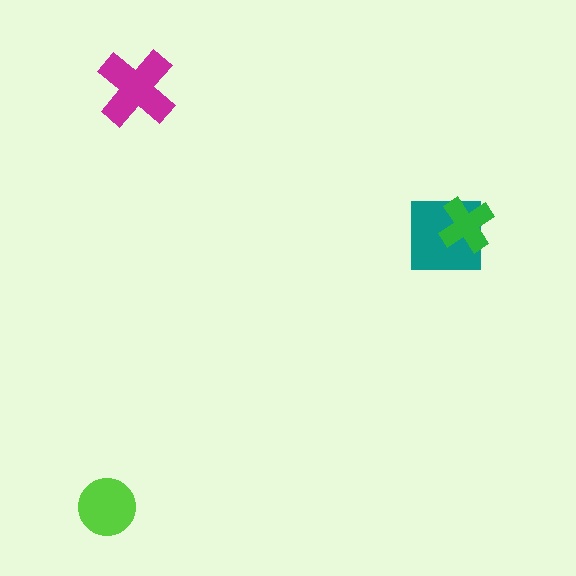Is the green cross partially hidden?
No, no other shape covers it.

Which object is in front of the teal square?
The green cross is in front of the teal square.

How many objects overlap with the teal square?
1 object overlaps with the teal square.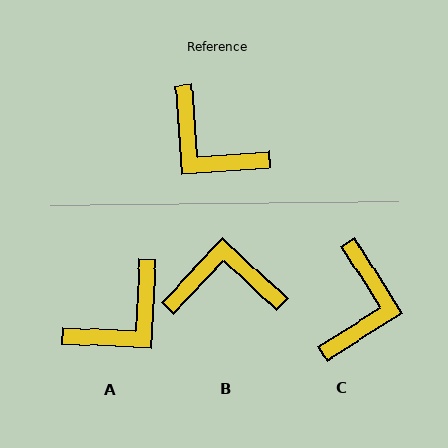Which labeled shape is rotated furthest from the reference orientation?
B, about 138 degrees away.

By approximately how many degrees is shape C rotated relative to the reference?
Approximately 117 degrees counter-clockwise.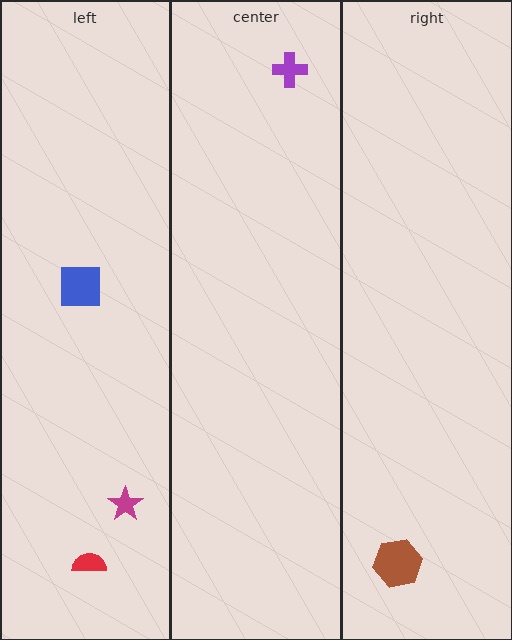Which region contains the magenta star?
The left region.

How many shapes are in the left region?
3.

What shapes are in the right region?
The brown hexagon.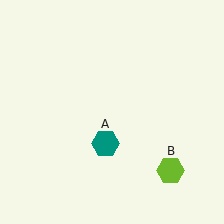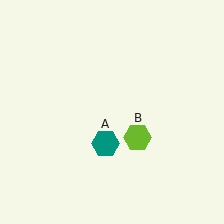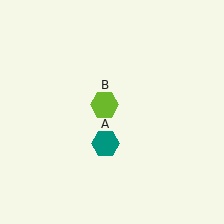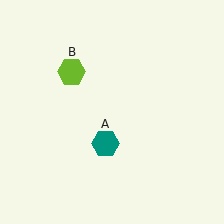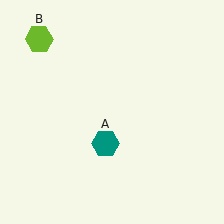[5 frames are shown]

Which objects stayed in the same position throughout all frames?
Teal hexagon (object A) remained stationary.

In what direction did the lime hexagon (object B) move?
The lime hexagon (object B) moved up and to the left.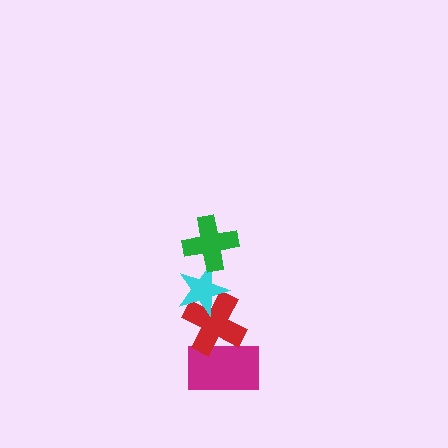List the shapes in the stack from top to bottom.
From top to bottom: the green cross, the cyan star, the red cross, the magenta rectangle.